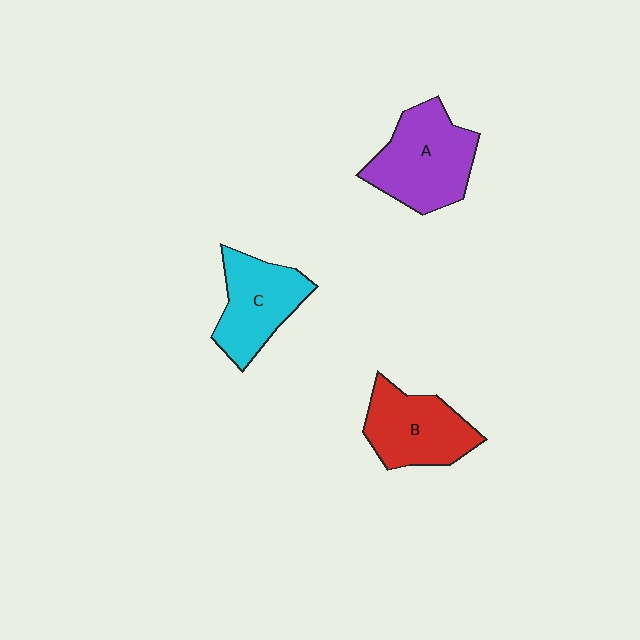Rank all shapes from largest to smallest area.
From largest to smallest: A (purple), B (red), C (cyan).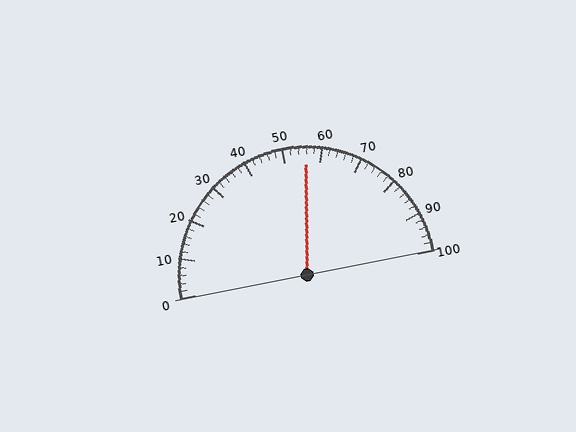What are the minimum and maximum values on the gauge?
The gauge ranges from 0 to 100.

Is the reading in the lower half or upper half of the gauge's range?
The reading is in the upper half of the range (0 to 100).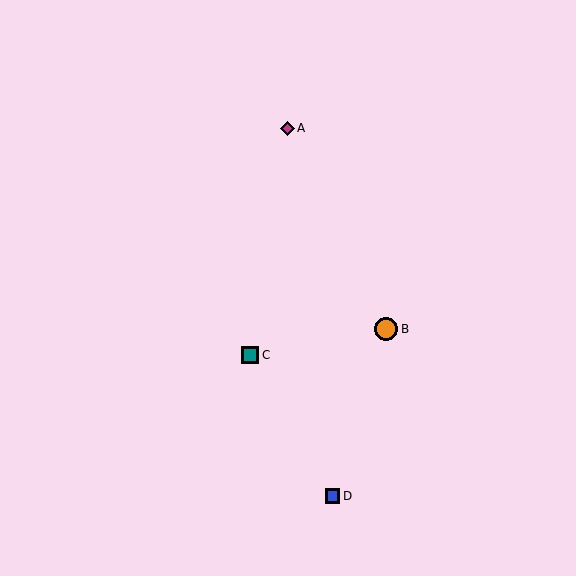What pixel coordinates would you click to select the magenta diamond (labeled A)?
Click at (288, 128) to select the magenta diamond A.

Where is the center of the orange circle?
The center of the orange circle is at (386, 329).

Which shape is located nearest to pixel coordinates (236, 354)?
The teal square (labeled C) at (250, 355) is nearest to that location.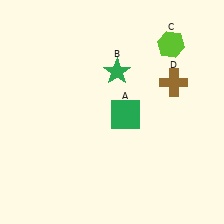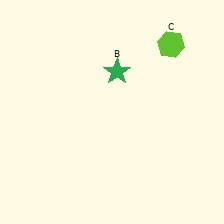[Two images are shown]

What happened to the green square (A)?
The green square (A) was removed in Image 2. It was in the bottom-right area of Image 1.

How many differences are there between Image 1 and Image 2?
There are 2 differences between the two images.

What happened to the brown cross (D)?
The brown cross (D) was removed in Image 2. It was in the top-right area of Image 1.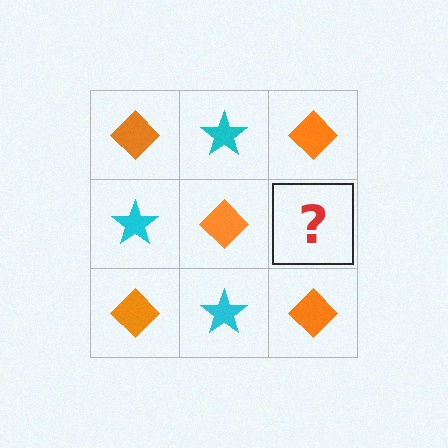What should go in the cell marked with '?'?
The missing cell should contain a cyan star.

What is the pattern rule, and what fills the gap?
The rule is that it alternates orange diamond and cyan star in a checkerboard pattern. The gap should be filled with a cyan star.